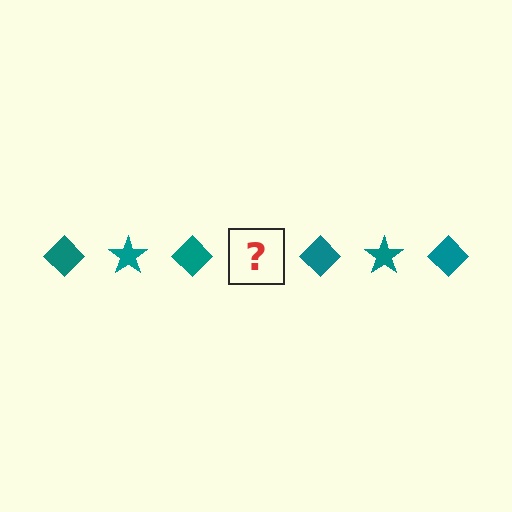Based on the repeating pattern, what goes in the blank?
The blank should be a teal star.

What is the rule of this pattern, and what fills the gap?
The rule is that the pattern cycles through diamond, star shapes in teal. The gap should be filled with a teal star.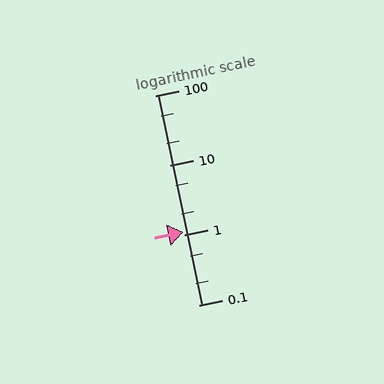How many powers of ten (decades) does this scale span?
The scale spans 3 decades, from 0.1 to 100.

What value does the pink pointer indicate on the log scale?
The pointer indicates approximately 1.1.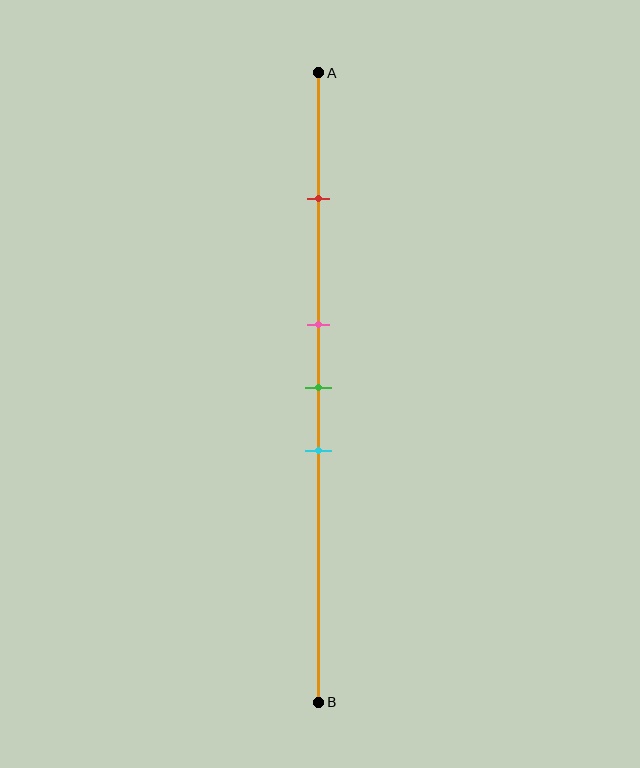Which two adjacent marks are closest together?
The pink and green marks are the closest adjacent pair.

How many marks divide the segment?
There are 4 marks dividing the segment.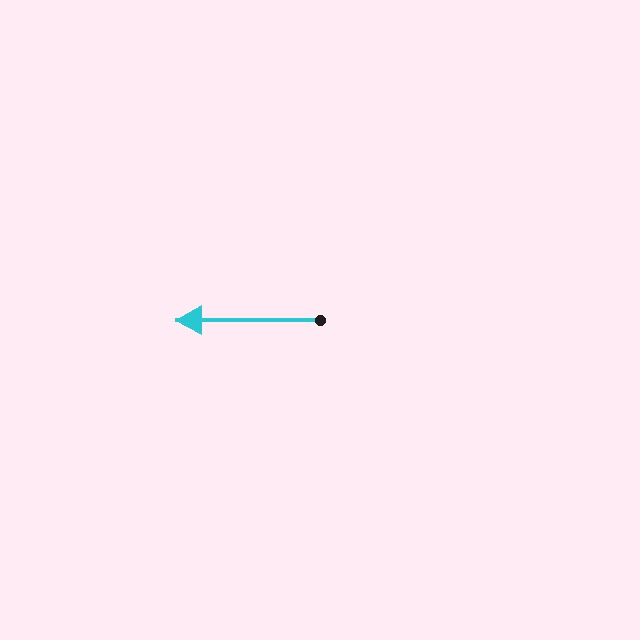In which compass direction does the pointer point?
West.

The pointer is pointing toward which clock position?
Roughly 9 o'clock.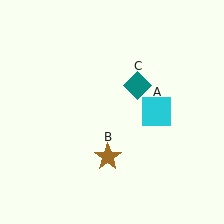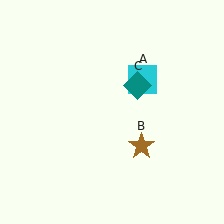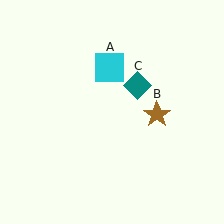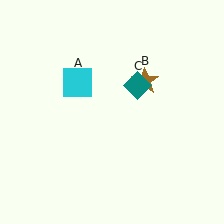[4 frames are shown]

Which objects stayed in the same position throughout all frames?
Teal diamond (object C) remained stationary.